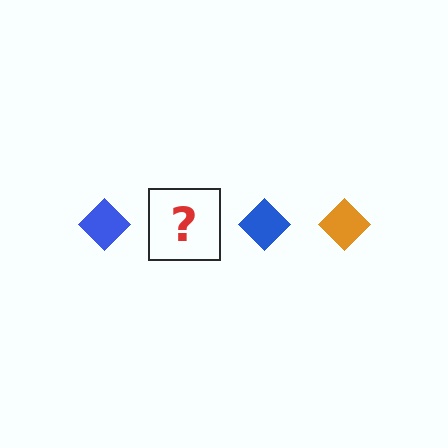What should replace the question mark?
The question mark should be replaced with an orange diamond.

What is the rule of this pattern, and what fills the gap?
The rule is that the pattern cycles through blue, orange diamonds. The gap should be filled with an orange diamond.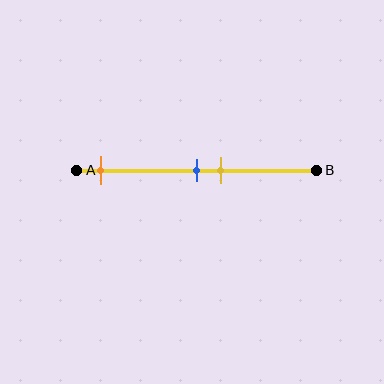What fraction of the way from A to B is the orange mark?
The orange mark is approximately 10% (0.1) of the way from A to B.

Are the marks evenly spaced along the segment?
No, the marks are not evenly spaced.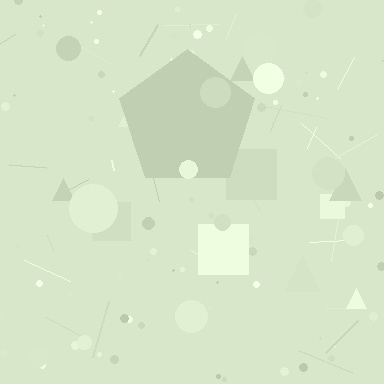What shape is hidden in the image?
A pentagon is hidden in the image.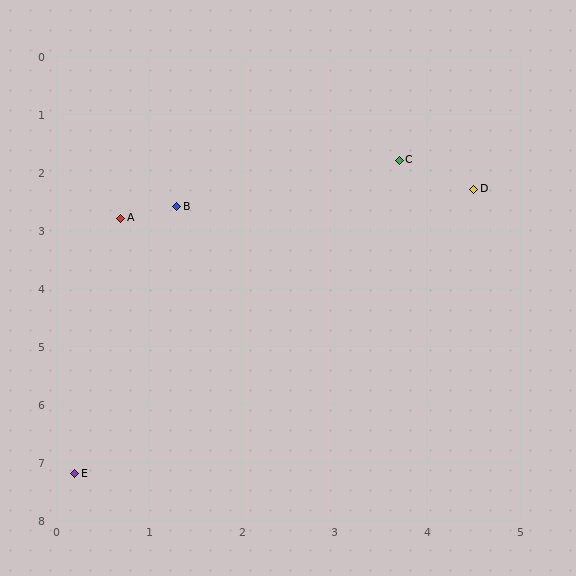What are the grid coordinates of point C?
Point C is at approximately (3.7, 1.8).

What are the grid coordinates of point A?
Point A is at approximately (0.7, 2.8).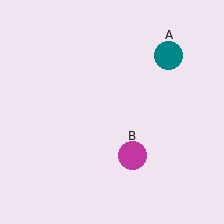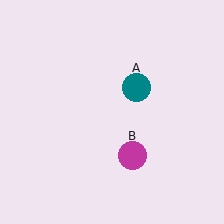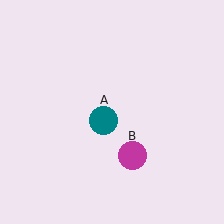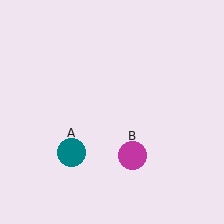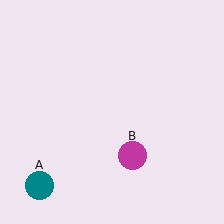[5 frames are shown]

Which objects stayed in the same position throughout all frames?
Magenta circle (object B) remained stationary.